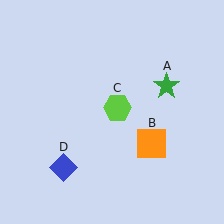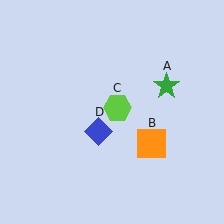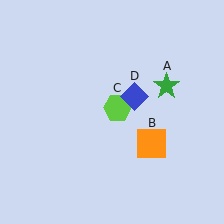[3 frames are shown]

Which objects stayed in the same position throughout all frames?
Green star (object A) and orange square (object B) and lime hexagon (object C) remained stationary.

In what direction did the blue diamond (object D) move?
The blue diamond (object D) moved up and to the right.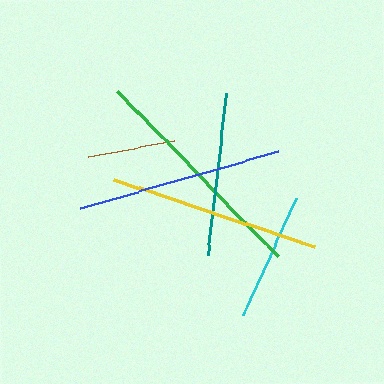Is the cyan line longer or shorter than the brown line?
The cyan line is longer than the brown line.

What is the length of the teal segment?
The teal segment is approximately 163 pixels long.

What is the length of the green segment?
The green segment is approximately 231 pixels long.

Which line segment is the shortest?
The brown line is the shortest at approximately 87 pixels.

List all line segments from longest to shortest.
From longest to shortest: green, yellow, blue, teal, cyan, brown.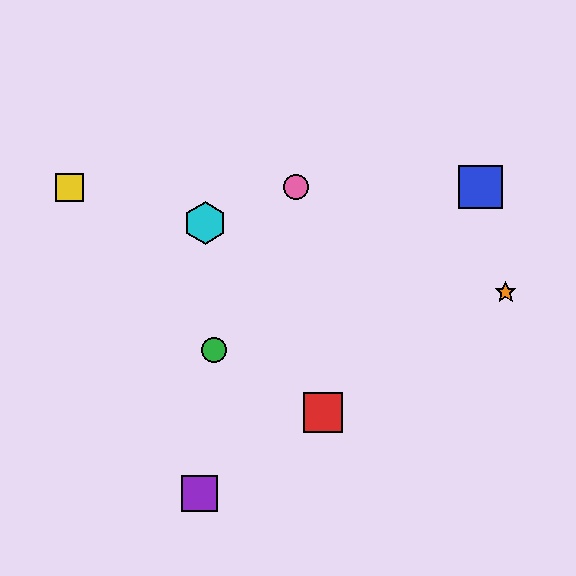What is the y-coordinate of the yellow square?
The yellow square is at y≈187.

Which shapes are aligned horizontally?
The blue square, the yellow square, the pink circle are aligned horizontally.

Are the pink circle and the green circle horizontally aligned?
No, the pink circle is at y≈187 and the green circle is at y≈350.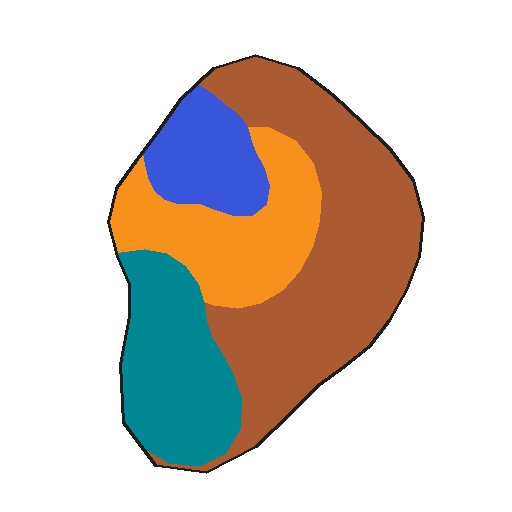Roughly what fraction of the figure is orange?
Orange takes up about one fifth (1/5) of the figure.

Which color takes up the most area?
Brown, at roughly 45%.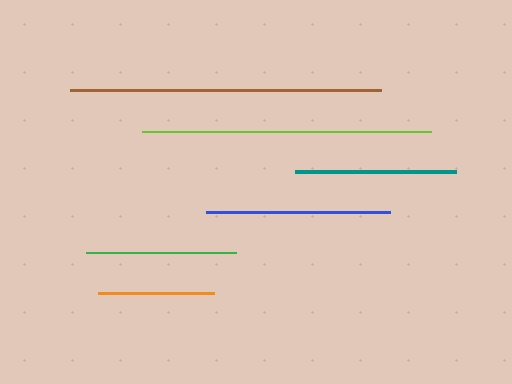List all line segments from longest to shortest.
From longest to shortest: brown, lime, blue, teal, green, orange.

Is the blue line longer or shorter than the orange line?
The blue line is longer than the orange line.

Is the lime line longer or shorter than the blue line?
The lime line is longer than the blue line.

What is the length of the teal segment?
The teal segment is approximately 162 pixels long.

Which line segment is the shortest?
The orange line is the shortest at approximately 116 pixels.